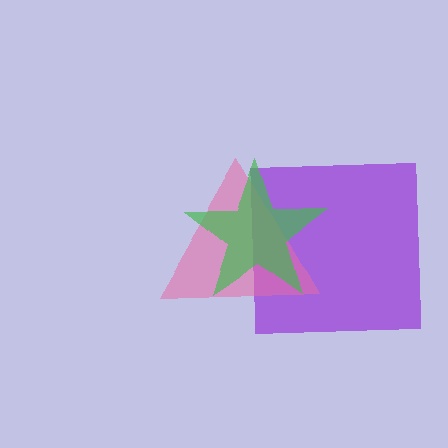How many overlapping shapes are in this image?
There are 3 overlapping shapes in the image.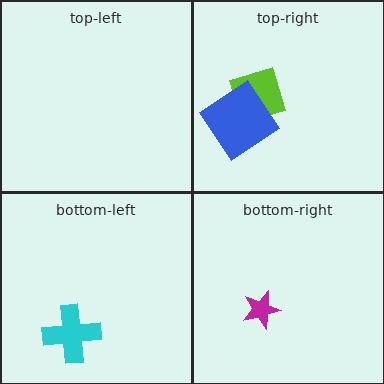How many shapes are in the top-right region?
2.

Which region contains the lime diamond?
The top-right region.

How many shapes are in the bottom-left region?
1.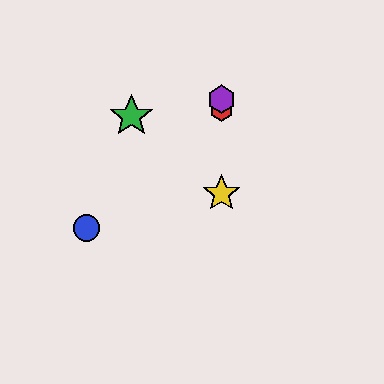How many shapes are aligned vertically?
3 shapes (the red hexagon, the yellow star, the purple hexagon) are aligned vertically.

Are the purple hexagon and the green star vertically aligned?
No, the purple hexagon is at x≈221 and the green star is at x≈131.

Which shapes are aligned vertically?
The red hexagon, the yellow star, the purple hexagon are aligned vertically.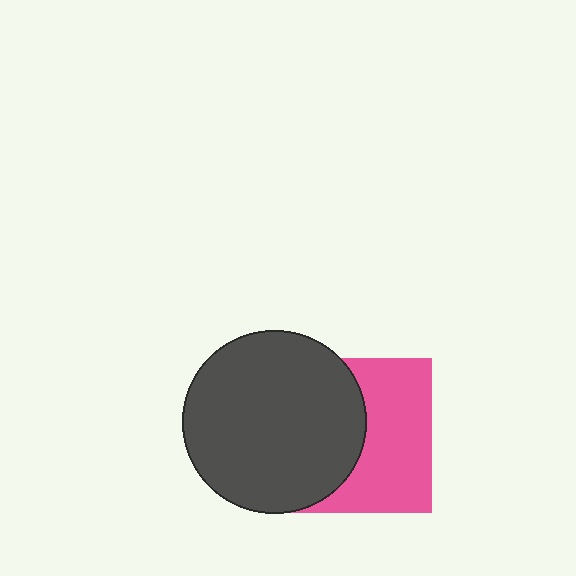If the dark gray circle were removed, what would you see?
You would see the complete pink square.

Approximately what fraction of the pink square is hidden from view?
Roughly 48% of the pink square is hidden behind the dark gray circle.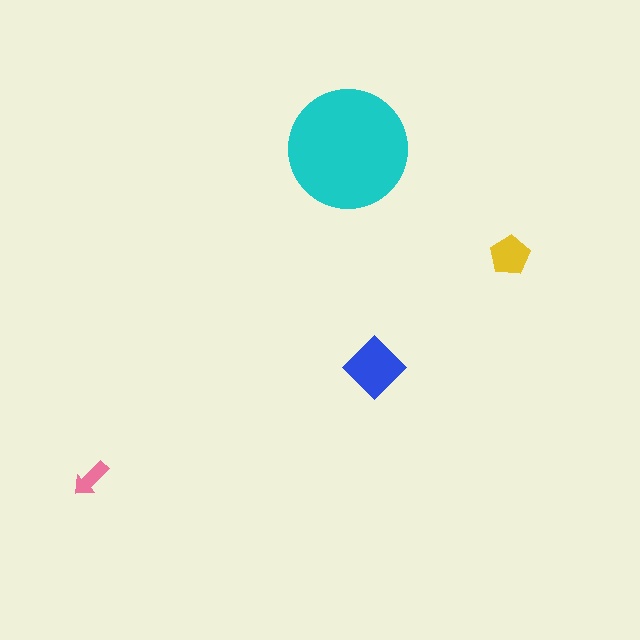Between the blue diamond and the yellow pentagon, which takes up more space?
The blue diamond.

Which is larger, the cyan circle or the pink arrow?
The cyan circle.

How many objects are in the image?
There are 4 objects in the image.